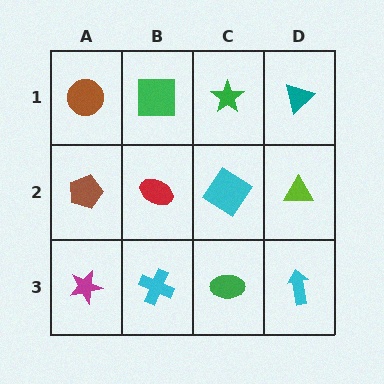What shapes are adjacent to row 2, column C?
A green star (row 1, column C), a green ellipse (row 3, column C), a red ellipse (row 2, column B), a lime triangle (row 2, column D).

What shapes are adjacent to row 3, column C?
A cyan diamond (row 2, column C), a cyan cross (row 3, column B), a cyan arrow (row 3, column D).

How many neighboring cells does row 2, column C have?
4.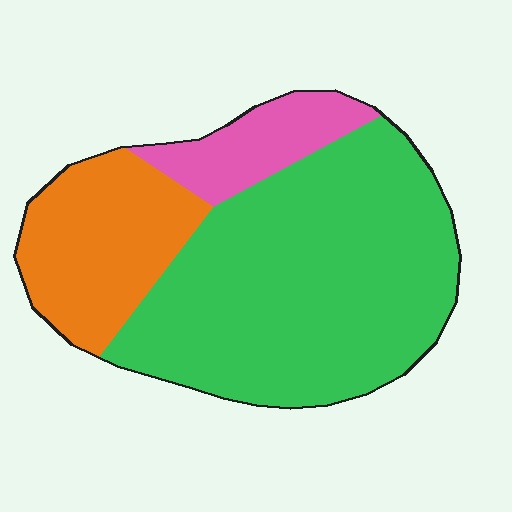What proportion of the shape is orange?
Orange takes up between a sixth and a third of the shape.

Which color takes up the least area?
Pink, at roughly 10%.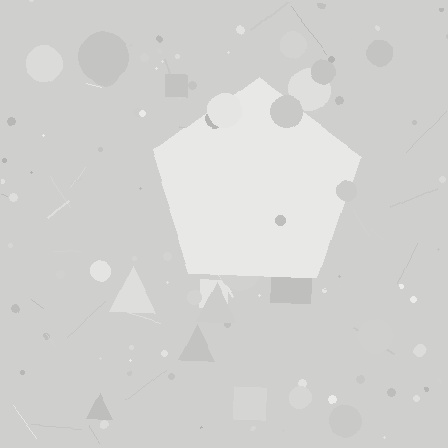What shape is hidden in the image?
A pentagon is hidden in the image.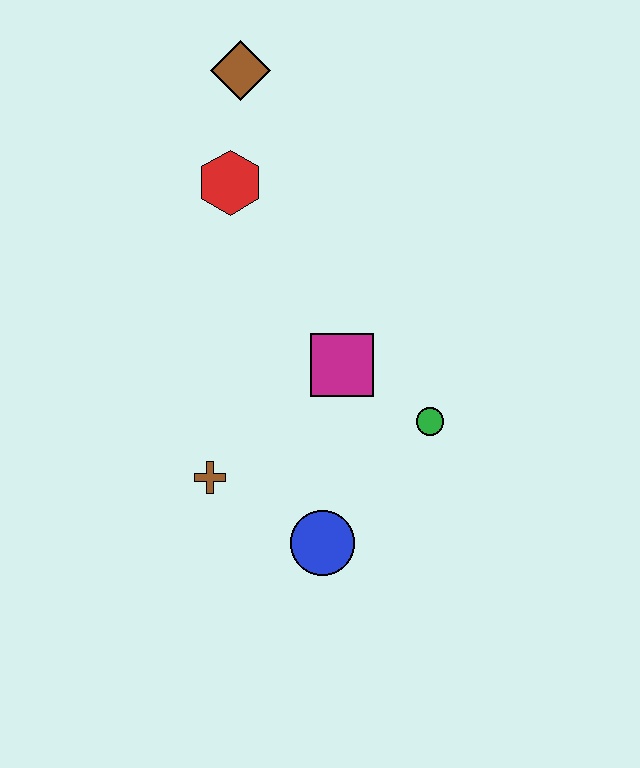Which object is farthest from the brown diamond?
The blue circle is farthest from the brown diamond.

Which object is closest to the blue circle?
The brown cross is closest to the blue circle.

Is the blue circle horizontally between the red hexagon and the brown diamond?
No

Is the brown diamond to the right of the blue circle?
No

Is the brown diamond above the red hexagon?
Yes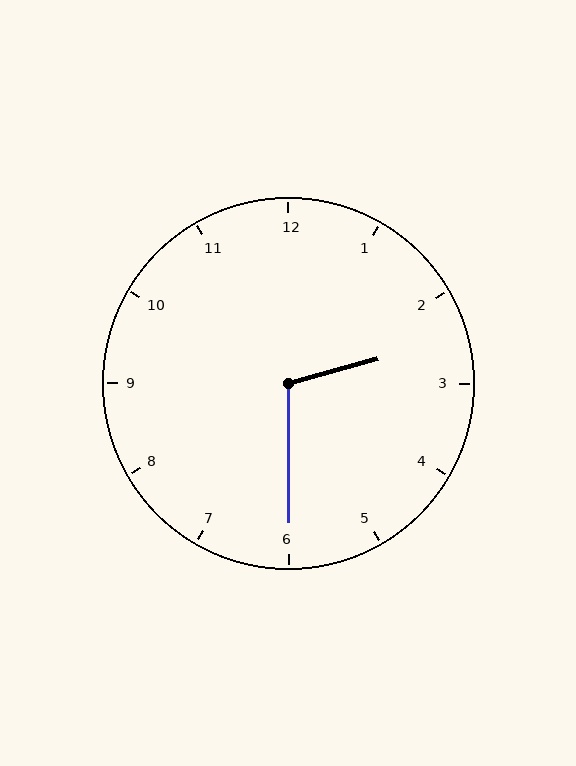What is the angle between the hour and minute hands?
Approximately 105 degrees.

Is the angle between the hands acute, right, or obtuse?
It is obtuse.